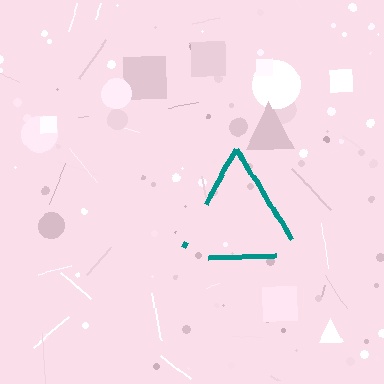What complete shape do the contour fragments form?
The contour fragments form a triangle.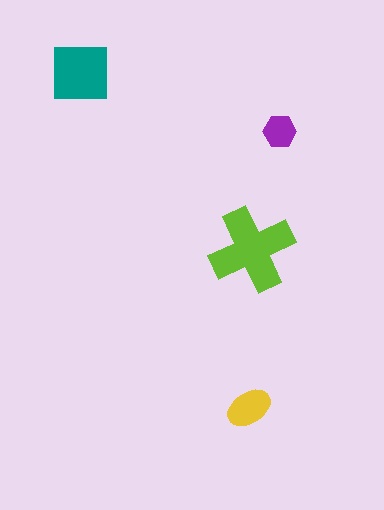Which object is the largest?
The lime cross.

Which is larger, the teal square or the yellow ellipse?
The teal square.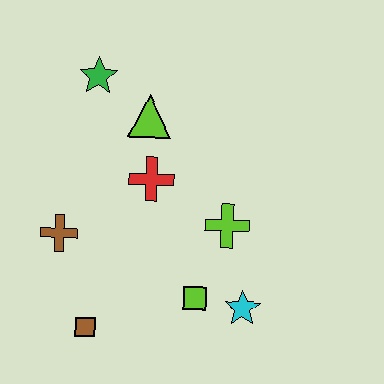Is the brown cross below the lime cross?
Yes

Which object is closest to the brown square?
The brown cross is closest to the brown square.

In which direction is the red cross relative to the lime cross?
The red cross is to the left of the lime cross.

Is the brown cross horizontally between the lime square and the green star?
No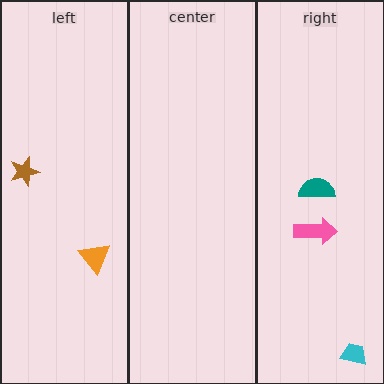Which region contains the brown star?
The left region.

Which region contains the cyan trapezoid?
The right region.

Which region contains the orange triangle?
The left region.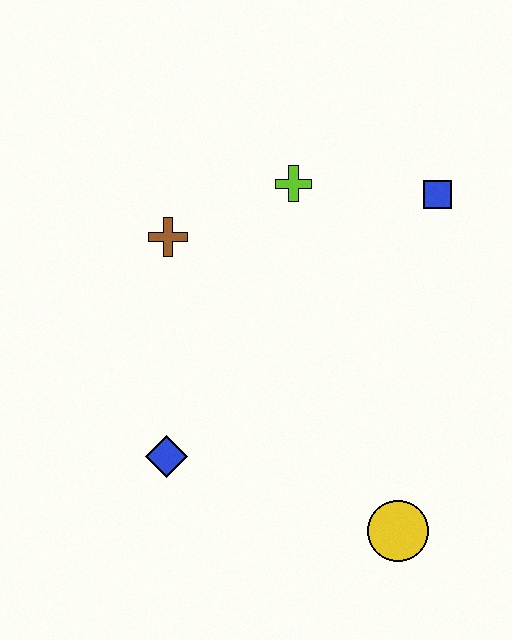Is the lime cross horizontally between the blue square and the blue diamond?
Yes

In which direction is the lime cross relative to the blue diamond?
The lime cross is above the blue diamond.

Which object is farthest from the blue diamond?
The blue square is farthest from the blue diamond.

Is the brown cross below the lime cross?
Yes